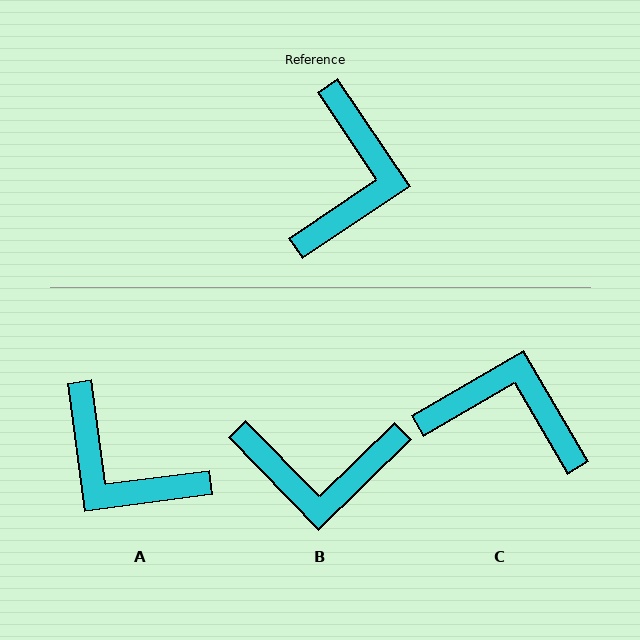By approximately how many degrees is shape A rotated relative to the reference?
Approximately 116 degrees clockwise.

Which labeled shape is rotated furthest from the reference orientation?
A, about 116 degrees away.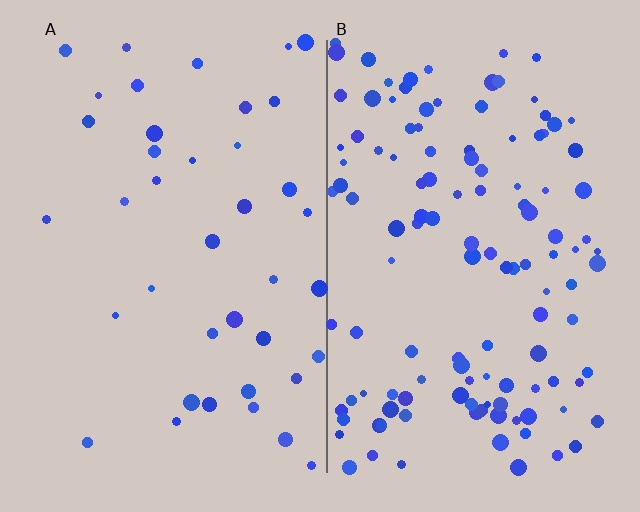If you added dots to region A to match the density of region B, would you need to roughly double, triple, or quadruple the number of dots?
Approximately triple.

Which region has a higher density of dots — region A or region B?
B (the right).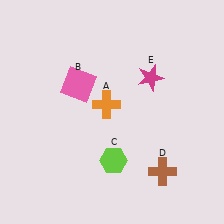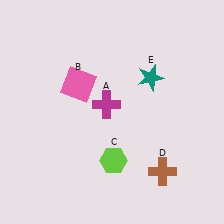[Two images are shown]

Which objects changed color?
A changed from orange to magenta. E changed from magenta to teal.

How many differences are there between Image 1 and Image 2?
There are 2 differences between the two images.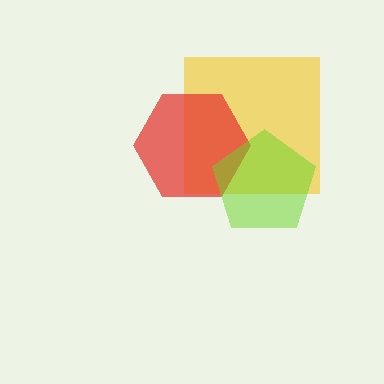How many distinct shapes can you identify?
There are 3 distinct shapes: a yellow square, a red hexagon, a lime pentagon.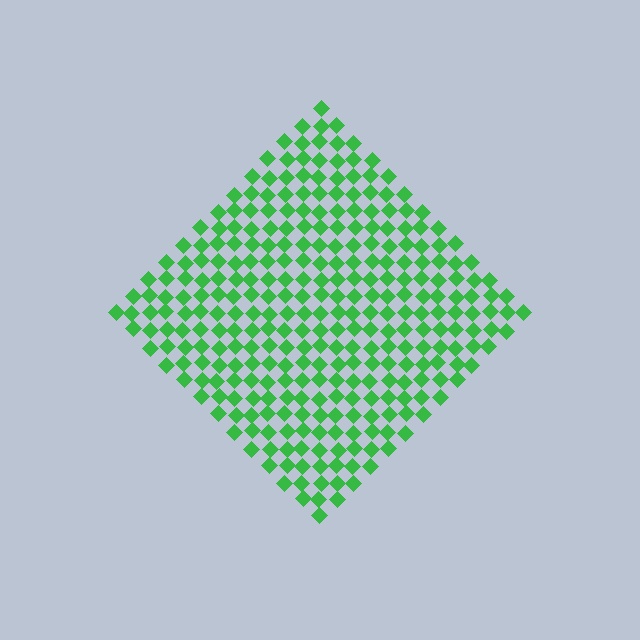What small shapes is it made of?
It is made of small diamonds.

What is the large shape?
The large shape is a diamond.